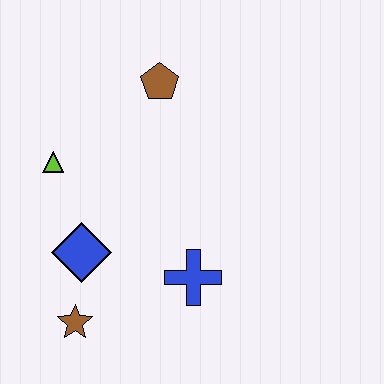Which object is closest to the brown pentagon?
The lime triangle is closest to the brown pentagon.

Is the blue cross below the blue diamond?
Yes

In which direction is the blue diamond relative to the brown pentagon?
The blue diamond is below the brown pentagon.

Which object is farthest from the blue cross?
The brown pentagon is farthest from the blue cross.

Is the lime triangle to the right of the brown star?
No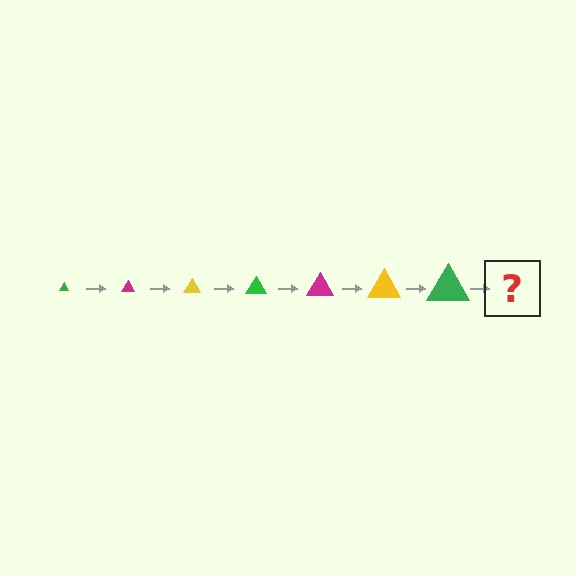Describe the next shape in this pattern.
It should be a magenta triangle, larger than the previous one.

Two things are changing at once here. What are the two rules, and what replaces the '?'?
The two rules are that the triangle grows larger each step and the color cycles through green, magenta, and yellow. The '?' should be a magenta triangle, larger than the previous one.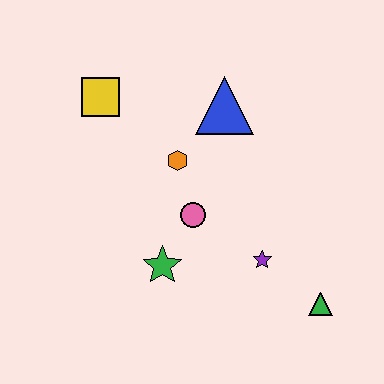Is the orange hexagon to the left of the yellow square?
No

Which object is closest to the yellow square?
The orange hexagon is closest to the yellow square.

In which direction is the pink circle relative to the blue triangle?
The pink circle is below the blue triangle.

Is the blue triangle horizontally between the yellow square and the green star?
No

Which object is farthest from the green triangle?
The yellow square is farthest from the green triangle.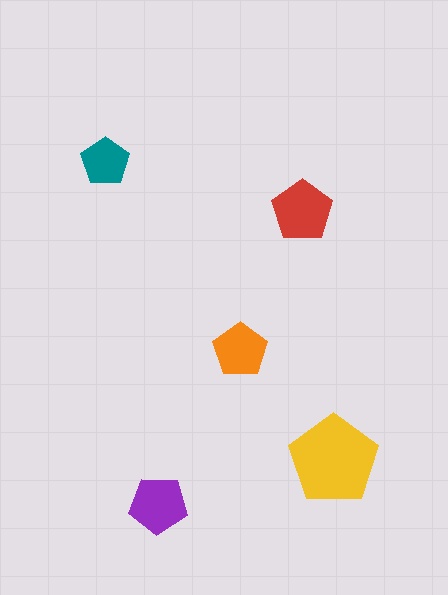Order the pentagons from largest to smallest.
the yellow one, the red one, the purple one, the orange one, the teal one.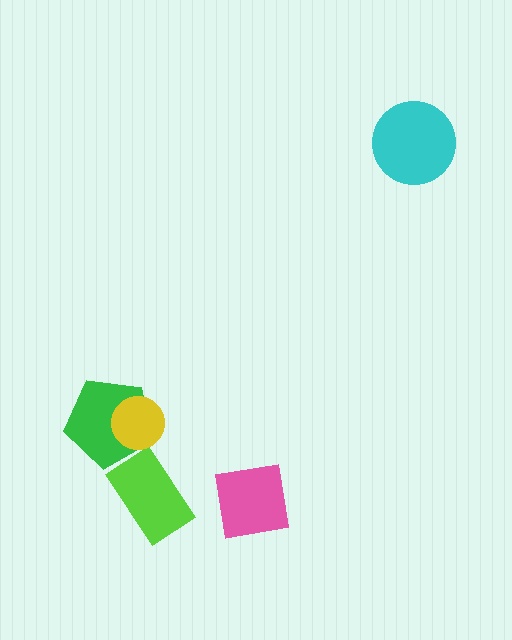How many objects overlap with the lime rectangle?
0 objects overlap with the lime rectangle.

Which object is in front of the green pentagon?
The yellow circle is in front of the green pentagon.